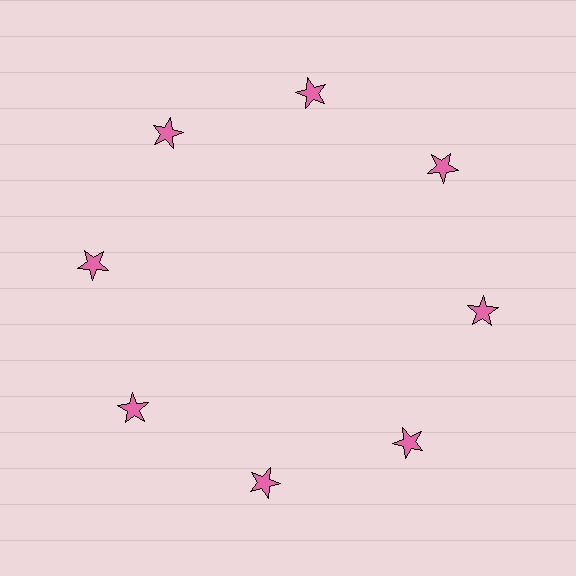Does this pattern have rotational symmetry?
Yes, this pattern has 8-fold rotational symmetry. It looks the same after rotating 45 degrees around the center.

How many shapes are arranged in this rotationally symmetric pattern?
There are 8 shapes, arranged in 8 groups of 1.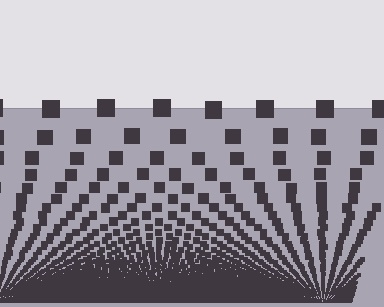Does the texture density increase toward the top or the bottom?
Density increases toward the bottom.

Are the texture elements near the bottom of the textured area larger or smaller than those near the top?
Smaller. The gradient is inverted — elements near the bottom are smaller and denser.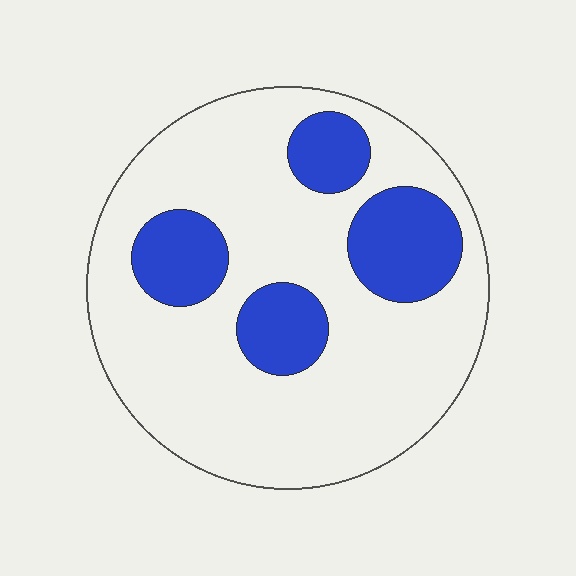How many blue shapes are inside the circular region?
4.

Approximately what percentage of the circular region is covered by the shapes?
Approximately 25%.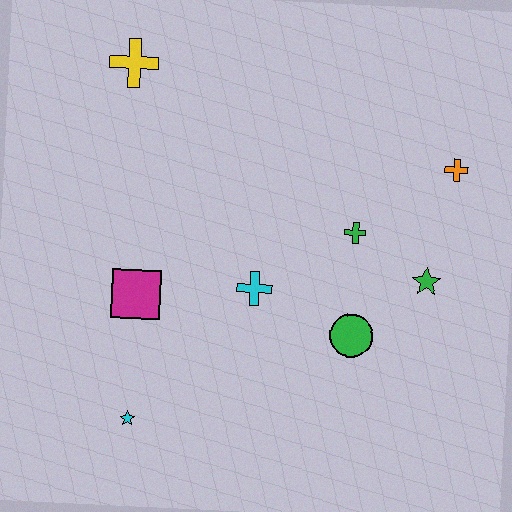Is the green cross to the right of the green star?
No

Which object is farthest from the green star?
The yellow cross is farthest from the green star.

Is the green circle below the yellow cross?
Yes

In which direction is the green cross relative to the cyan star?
The green cross is to the right of the cyan star.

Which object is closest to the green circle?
The green star is closest to the green circle.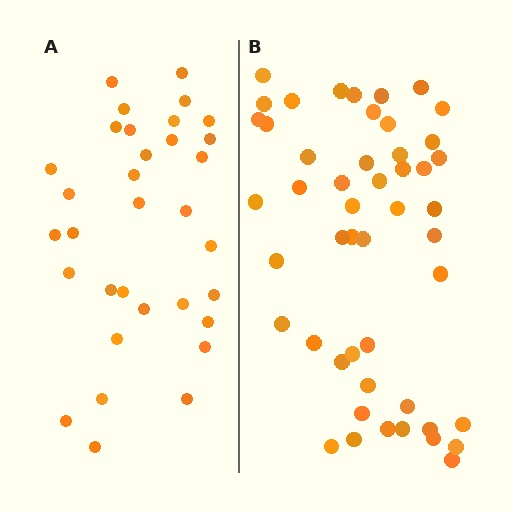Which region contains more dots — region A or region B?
Region B (the right region) has more dots.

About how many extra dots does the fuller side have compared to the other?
Region B has approximately 15 more dots than region A.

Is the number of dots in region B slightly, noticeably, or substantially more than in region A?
Region B has substantially more. The ratio is roughly 1.5 to 1.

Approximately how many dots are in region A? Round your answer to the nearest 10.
About 30 dots. (The exact count is 33, which rounds to 30.)